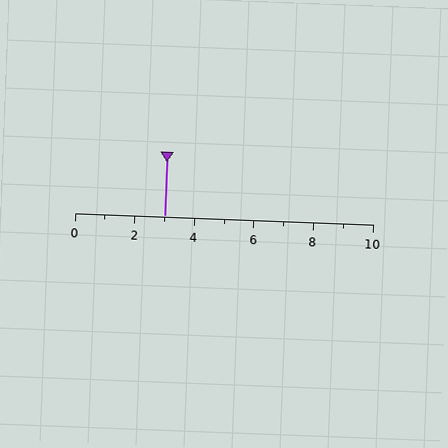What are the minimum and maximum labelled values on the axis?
The axis runs from 0 to 10.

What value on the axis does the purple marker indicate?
The marker indicates approximately 3.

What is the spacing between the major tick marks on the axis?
The major ticks are spaced 2 apart.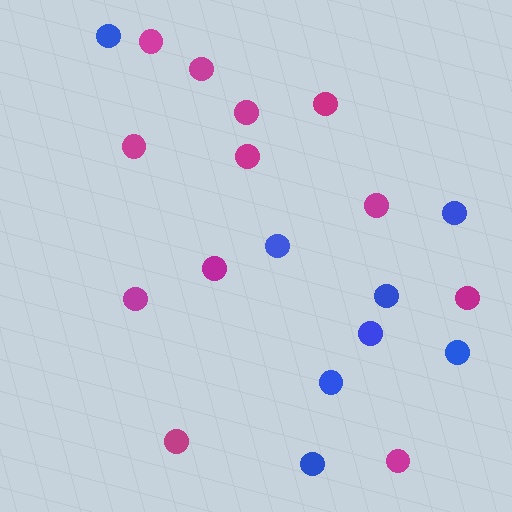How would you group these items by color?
There are 2 groups: one group of blue circles (8) and one group of magenta circles (12).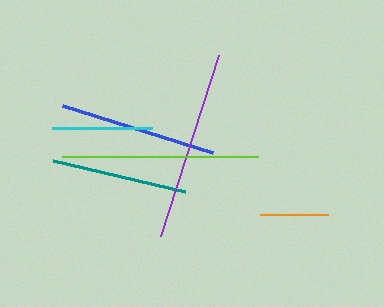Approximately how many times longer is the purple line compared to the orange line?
The purple line is approximately 2.8 times the length of the orange line.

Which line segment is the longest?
The lime line is the longest at approximately 195 pixels.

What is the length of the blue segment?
The blue segment is approximately 157 pixels long.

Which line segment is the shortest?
The orange line is the shortest at approximately 68 pixels.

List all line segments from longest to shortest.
From longest to shortest: lime, purple, blue, teal, cyan, orange.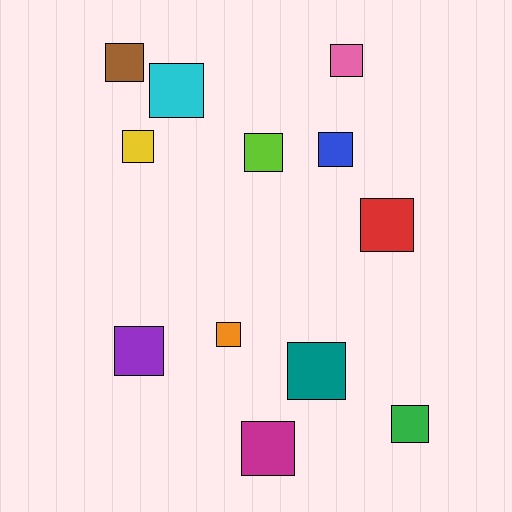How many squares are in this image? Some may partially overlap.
There are 12 squares.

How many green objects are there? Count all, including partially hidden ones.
There is 1 green object.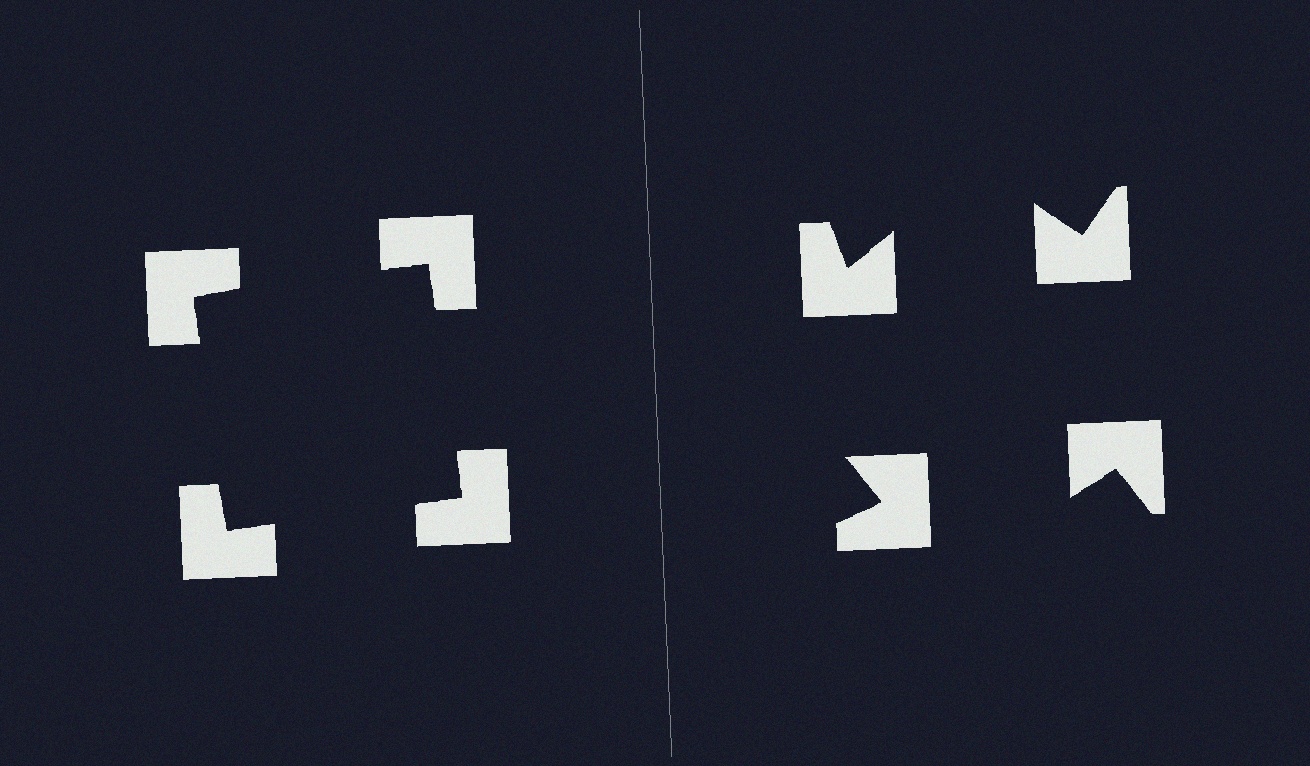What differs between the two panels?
The notched squares are positioned identically on both sides; only the wedge orientations differ. On the left they align to a square; on the right they are misaligned.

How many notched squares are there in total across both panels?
8 — 4 on each side.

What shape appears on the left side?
An illusory square.